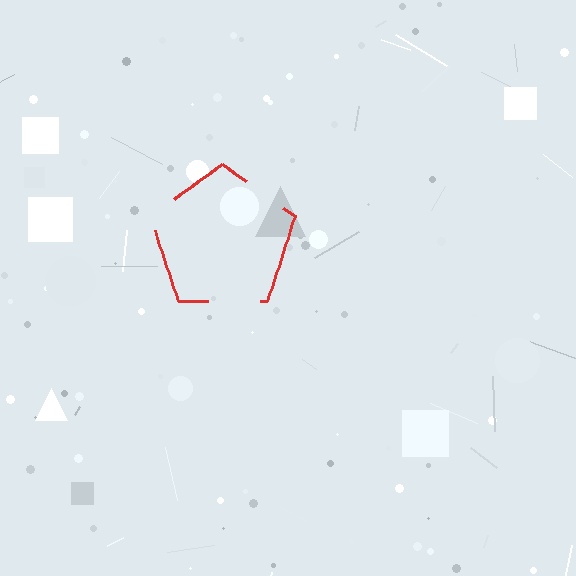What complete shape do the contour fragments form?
The contour fragments form a pentagon.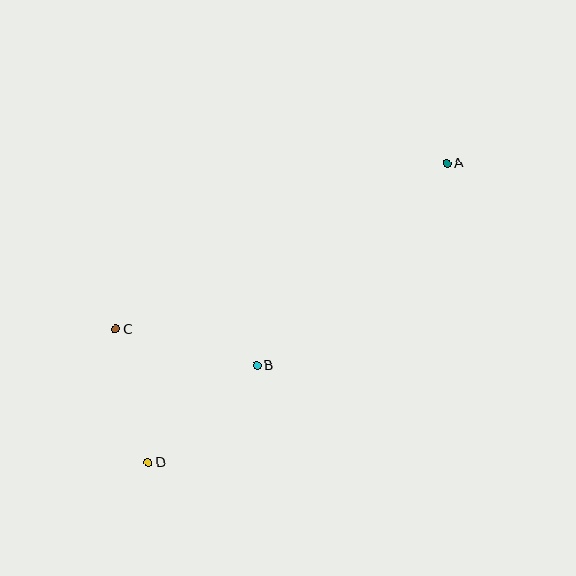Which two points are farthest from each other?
Points A and D are farthest from each other.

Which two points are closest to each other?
Points C and D are closest to each other.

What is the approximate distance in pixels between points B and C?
The distance between B and C is approximately 146 pixels.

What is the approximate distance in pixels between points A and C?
The distance between A and C is approximately 370 pixels.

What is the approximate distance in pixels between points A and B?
The distance between A and B is approximately 278 pixels.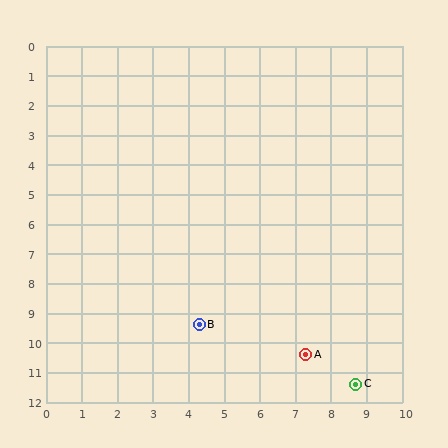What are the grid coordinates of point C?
Point C is at approximately (8.7, 11.4).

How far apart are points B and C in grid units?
Points B and C are about 4.8 grid units apart.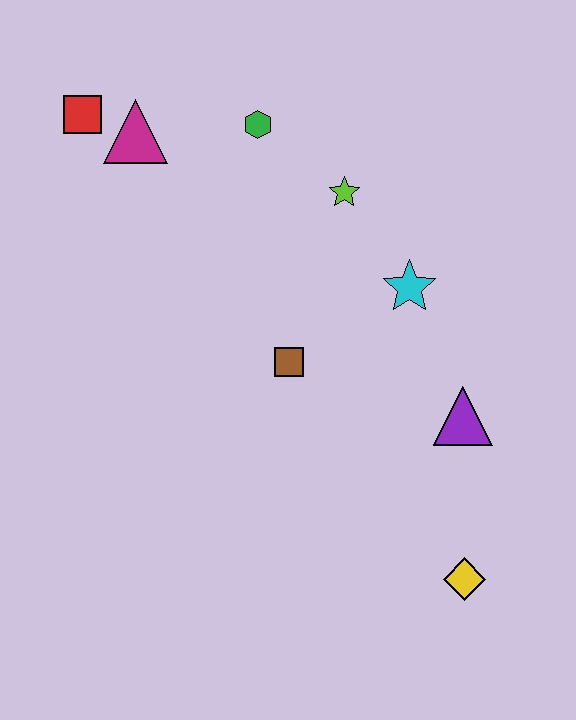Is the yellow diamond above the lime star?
No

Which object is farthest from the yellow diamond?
The red square is farthest from the yellow diamond.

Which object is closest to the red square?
The magenta triangle is closest to the red square.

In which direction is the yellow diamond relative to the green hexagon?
The yellow diamond is below the green hexagon.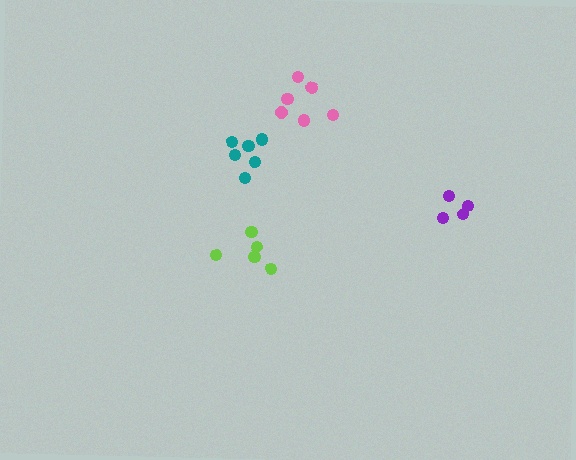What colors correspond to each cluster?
The clusters are colored: purple, lime, pink, teal.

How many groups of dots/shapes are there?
There are 4 groups.